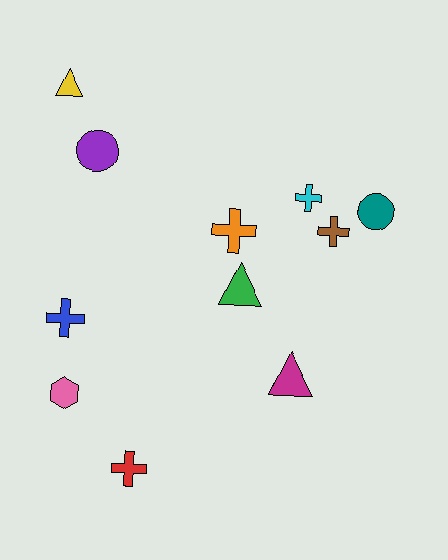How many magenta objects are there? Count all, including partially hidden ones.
There is 1 magenta object.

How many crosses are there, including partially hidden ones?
There are 5 crosses.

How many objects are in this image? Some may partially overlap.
There are 11 objects.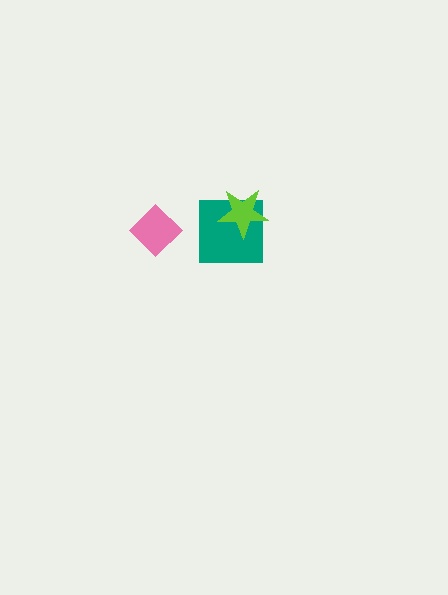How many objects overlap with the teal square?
1 object overlaps with the teal square.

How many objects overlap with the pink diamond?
0 objects overlap with the pink diamond.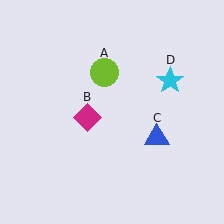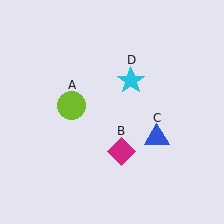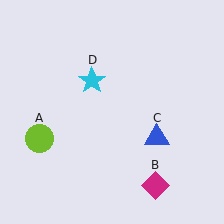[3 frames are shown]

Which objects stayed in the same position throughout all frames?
Blue triangle (object C) remained stationary.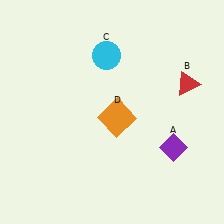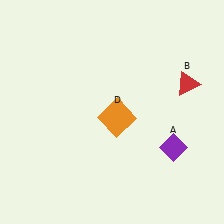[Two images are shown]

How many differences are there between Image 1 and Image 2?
There is 1 difference between the two images.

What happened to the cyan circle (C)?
The cyan circle (C) was removed in Image 2. It was in the top-left area of Image 1.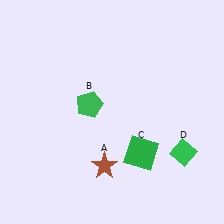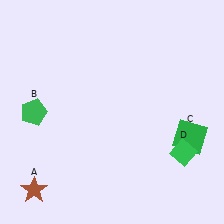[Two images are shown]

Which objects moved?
The objects that moved are: the brown star (A), the green pentagon (B), the green square (C).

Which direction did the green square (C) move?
The green square (C) moved right.